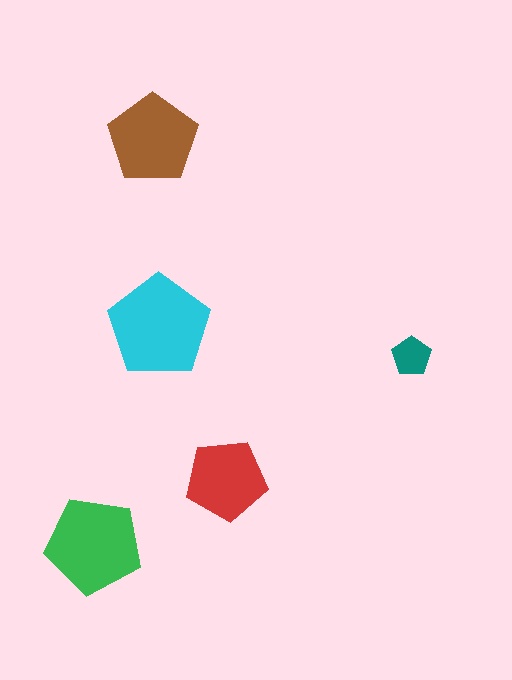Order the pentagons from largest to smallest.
the cyan one, the green one, the brown one, the red one, the teal one.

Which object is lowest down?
The green pentagon is bottommost.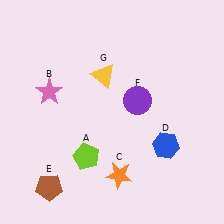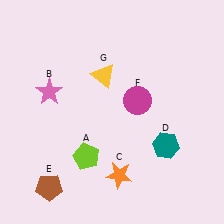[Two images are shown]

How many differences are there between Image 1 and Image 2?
There are 2 differences between the two images.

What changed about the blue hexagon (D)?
In Image 1, D is blue. In Image 2, it changed to teal.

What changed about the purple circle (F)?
In Image 1, F is purple. In Image 2, it changed to magenta.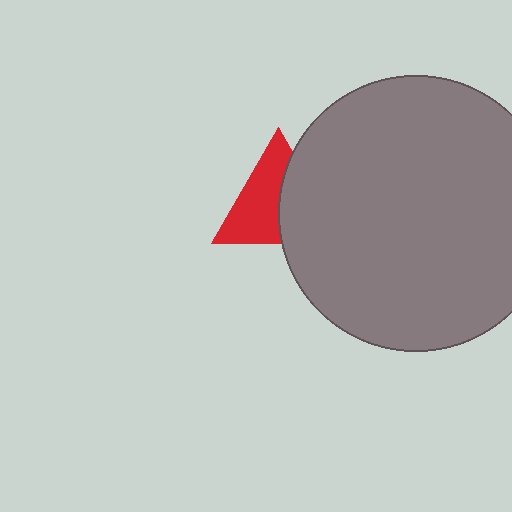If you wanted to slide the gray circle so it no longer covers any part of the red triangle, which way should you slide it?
Slide it right — that is the most direct way to separate the two shapes.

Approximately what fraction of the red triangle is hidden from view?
Roughly 44% of the red triangle is hidden behind the gray circle.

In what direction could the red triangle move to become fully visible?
The red triangle could move left. That would shift it out from behind the gray circle entirely.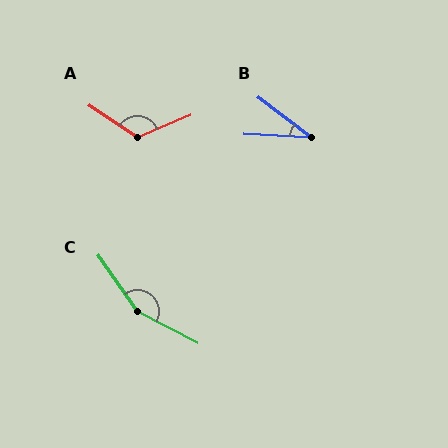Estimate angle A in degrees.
Approximately 124 degrees.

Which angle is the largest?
C, at approximately 152 degrees.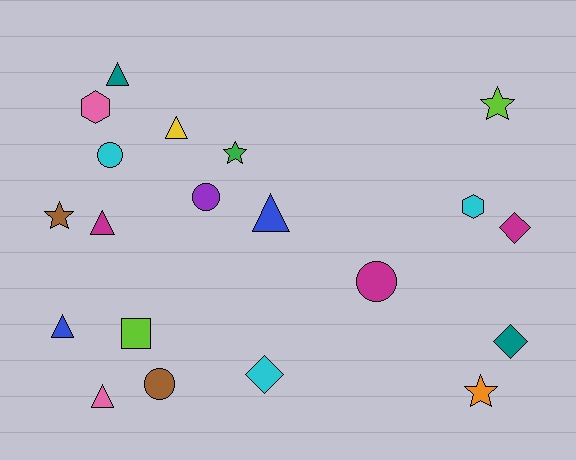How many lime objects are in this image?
There are 2 lime objects.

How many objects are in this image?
There are 20 objects.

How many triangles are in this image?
There are 6 triangles.